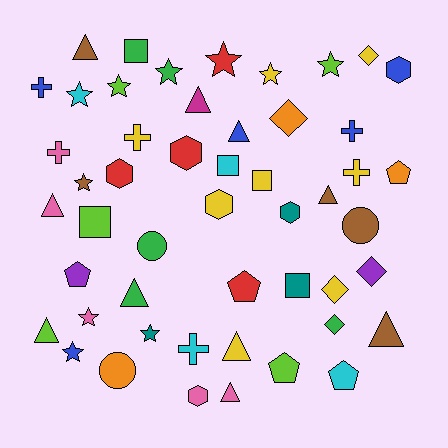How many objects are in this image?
There are 50 objects.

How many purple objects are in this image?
There are 2 purple objects.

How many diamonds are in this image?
There are 5 diamonds.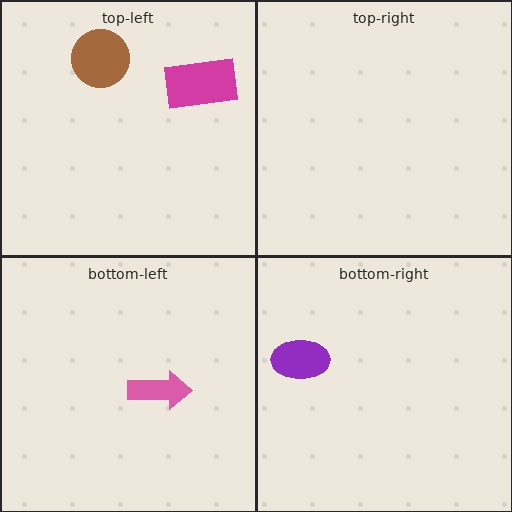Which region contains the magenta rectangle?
The top-left region.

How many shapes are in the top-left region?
2.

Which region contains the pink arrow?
The bottom-left region.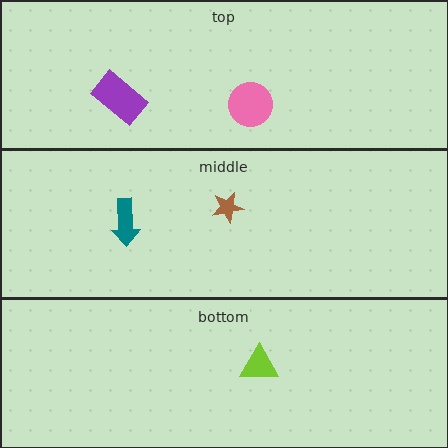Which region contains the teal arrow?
The middle region.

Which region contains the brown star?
The middle region.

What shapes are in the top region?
The purple rectangle, the pink circle.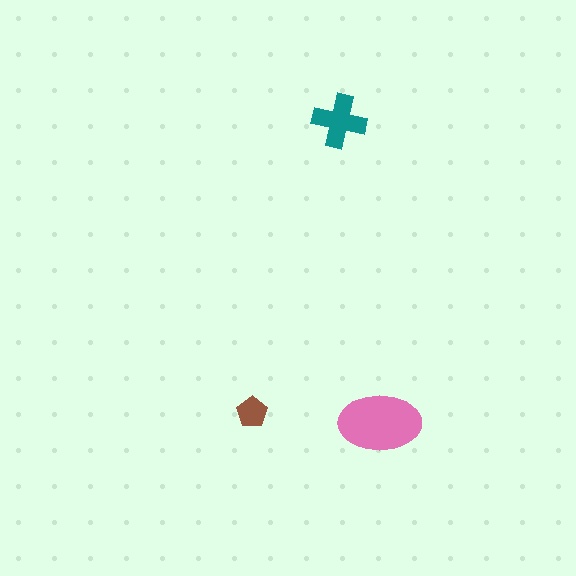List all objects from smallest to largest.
The brown pentagon, the teal cross, the pink ellipse.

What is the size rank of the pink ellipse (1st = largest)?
1st.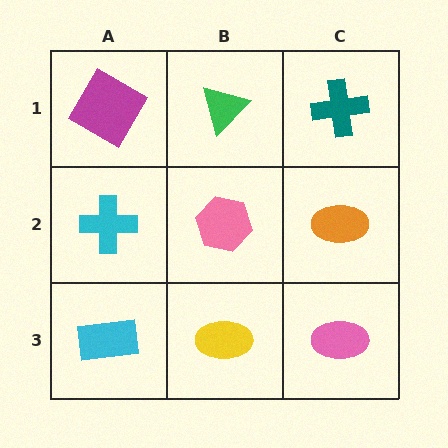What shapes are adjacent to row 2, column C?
A teal cross (row 1, column C), a pink ellipse (row 3, column C), a pink hexagon (row 2, column B).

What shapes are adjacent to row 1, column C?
An orange ellipse (row 2, column C), a green triangle (row 1, column B).